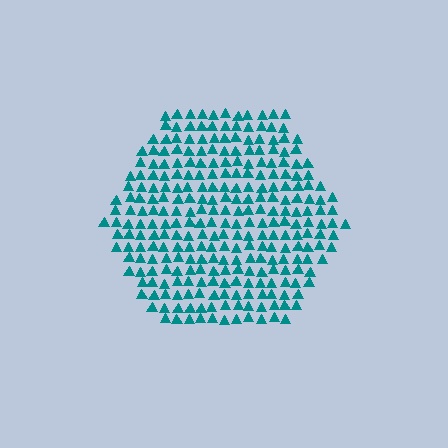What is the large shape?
The large shape is a hexagon.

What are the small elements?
The small elements are triangles.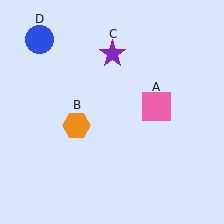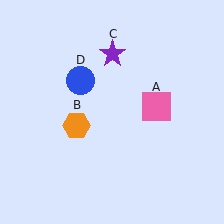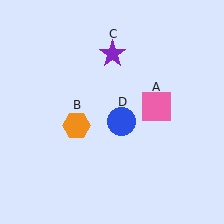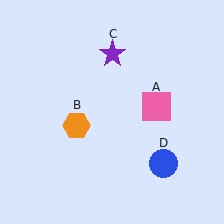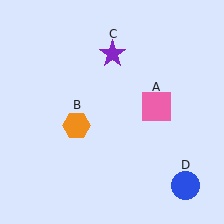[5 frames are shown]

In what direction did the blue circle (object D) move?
The blue circle (object D) moved down and to the right.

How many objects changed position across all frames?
1 object changed position: blue circle (object D).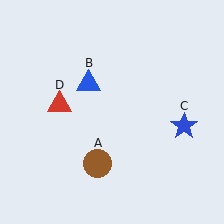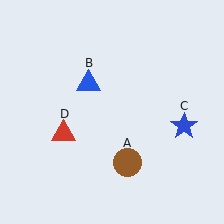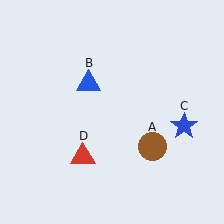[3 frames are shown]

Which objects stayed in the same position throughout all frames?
Blue triangle (object B) and blue star (object C) remained stationary.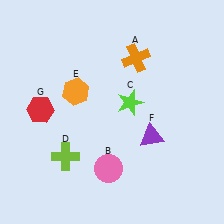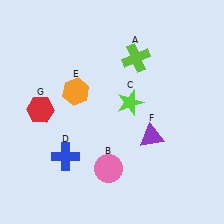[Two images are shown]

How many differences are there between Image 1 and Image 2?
There are 2 differences between the two images.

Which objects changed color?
A changed from orange to lime. D changed from lime to blue.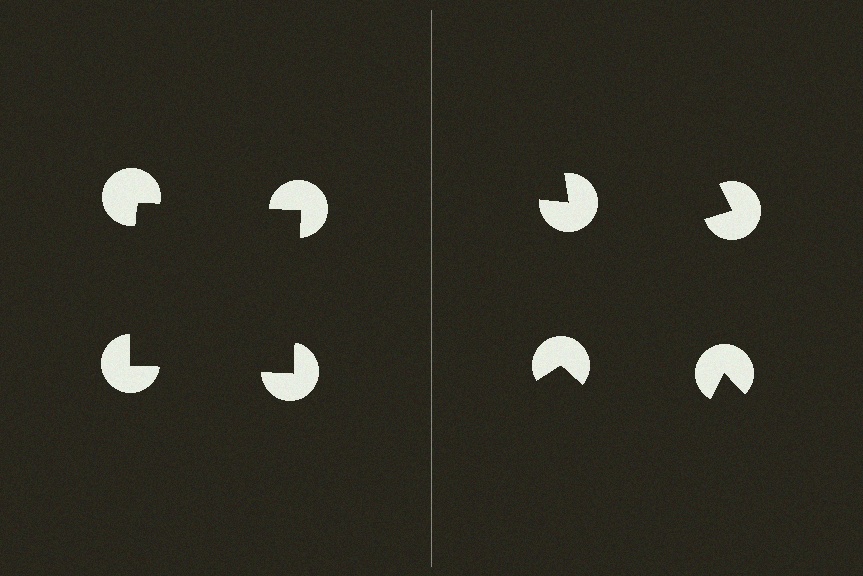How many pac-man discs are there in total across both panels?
8 — 4 on each side.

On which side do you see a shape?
An illusory square appears on the left side. On the right side the wedge cuts are rotated, so no coherent shape forms.